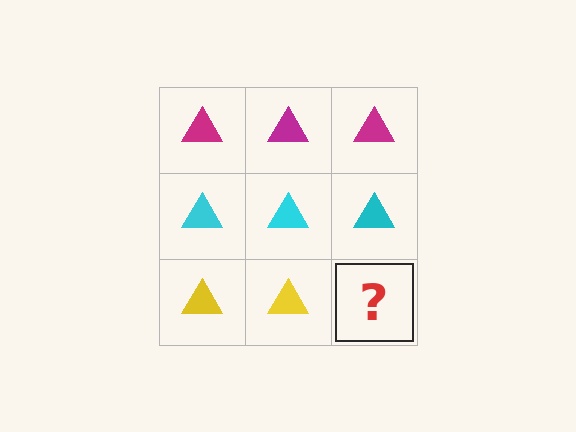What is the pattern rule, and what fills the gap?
The rule is that each row has a consistent color. The gap should be filled with a yellow triangle.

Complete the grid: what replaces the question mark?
The question mark should be replaced with a yellow triangle.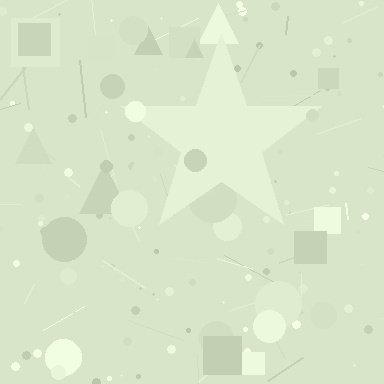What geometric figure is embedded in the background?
A star is embedded in the background.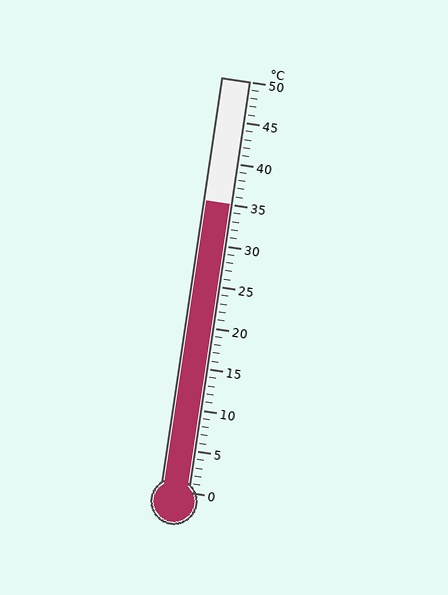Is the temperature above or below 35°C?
The temperature is at 35°C.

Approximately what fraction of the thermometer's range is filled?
The thermometer is filled to approximately 70% of its range.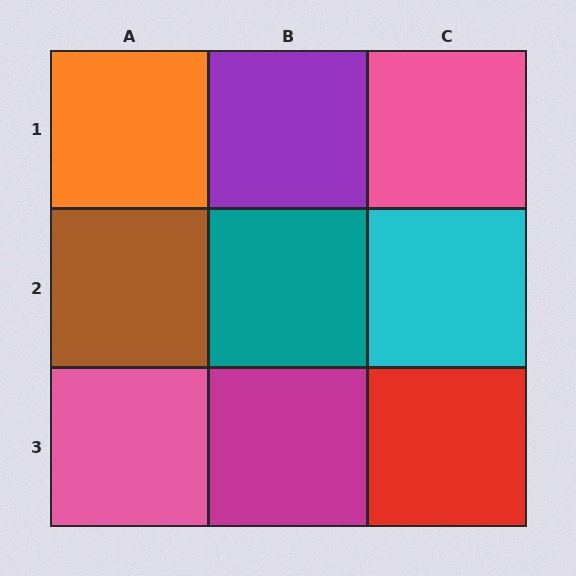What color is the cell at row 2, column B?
Teal.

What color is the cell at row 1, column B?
Purple.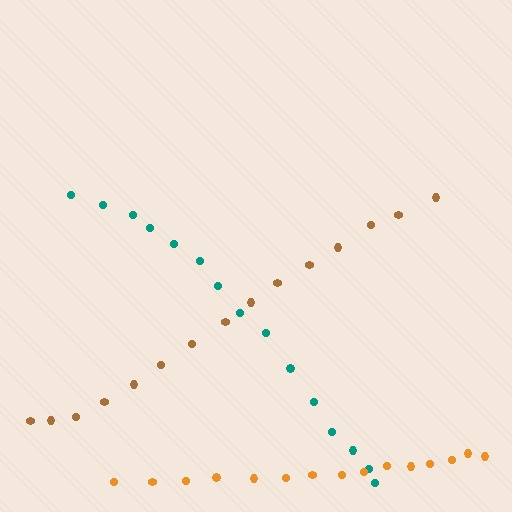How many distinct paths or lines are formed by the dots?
There are 3 distinct paths.